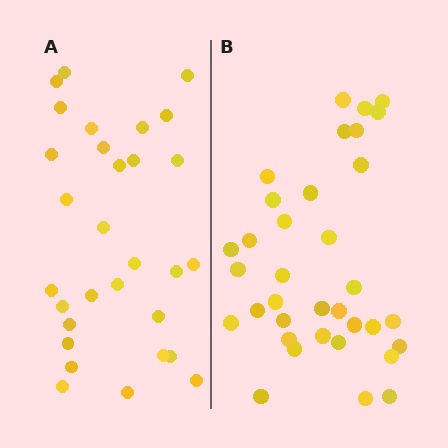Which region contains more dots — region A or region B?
Region B (the right region) has more dots.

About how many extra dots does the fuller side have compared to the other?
Region B has about 5 more dots than region A.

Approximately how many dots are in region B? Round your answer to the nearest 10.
About 40 dots. (The exact count is 35, which rounds to 40.)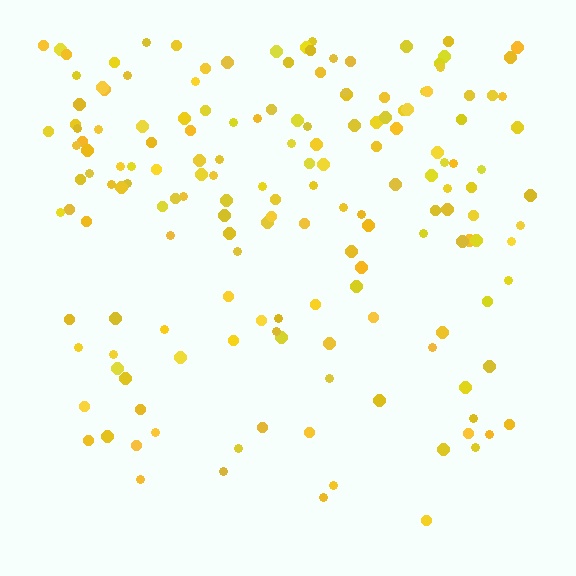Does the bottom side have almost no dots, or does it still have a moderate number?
Still a moderate number, just noticeably fewer than the top.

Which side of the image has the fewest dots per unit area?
The bottom.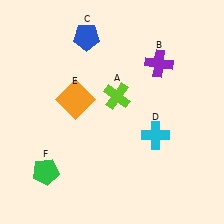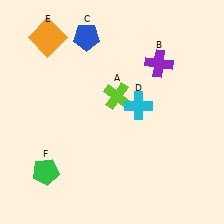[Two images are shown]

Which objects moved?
The objects that moved are: the cyan cross (D), the orange square (E).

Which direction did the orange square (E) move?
The orange square (E) moved up.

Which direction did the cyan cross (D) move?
The cyan cross (D) moved up.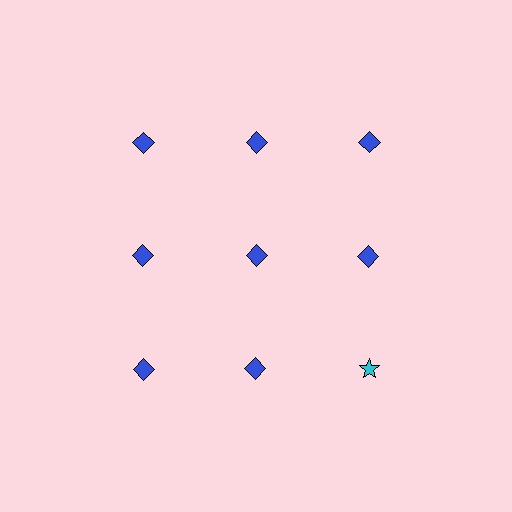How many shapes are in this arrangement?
There are 9 shapes arranged in a grid pattern.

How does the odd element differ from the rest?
It differs in both color (cyan instead of blue) and shape (star instead of diamond).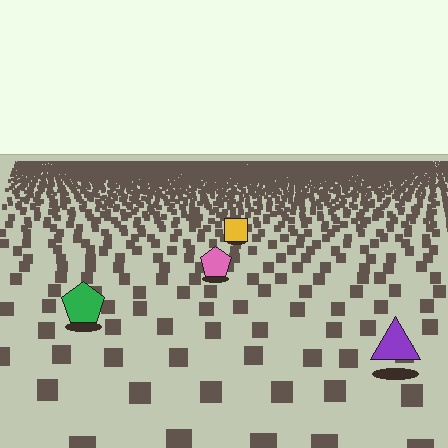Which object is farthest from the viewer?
The yellow square is farthest from the viewer. It appears smaller and the ground texture around it is denser.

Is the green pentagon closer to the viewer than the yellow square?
Yes. The green pentagon is closer — you can tell from the texture gradient: the ground texture is coarser near it.